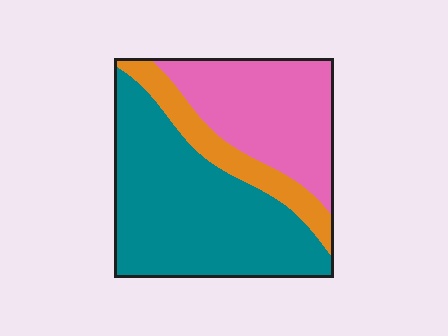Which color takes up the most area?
Teal, at roughly 55%.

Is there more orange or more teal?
Teal.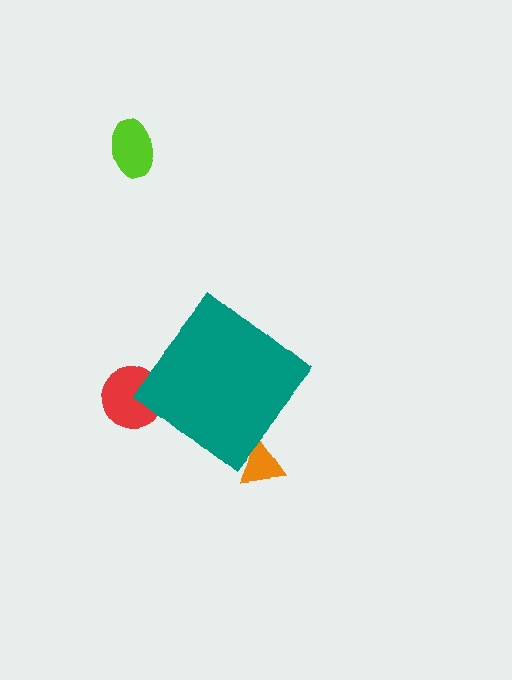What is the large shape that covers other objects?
A teal diamond.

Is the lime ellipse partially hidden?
No, the lime ellipse is fully visible.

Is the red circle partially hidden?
Yes, the red circle is partially hidden behind the teal diamond.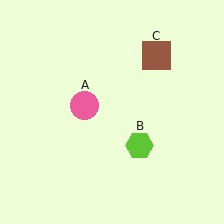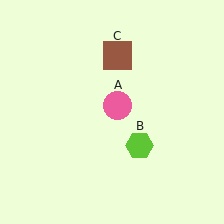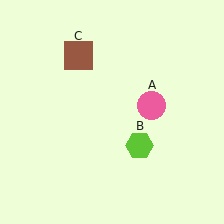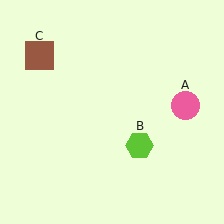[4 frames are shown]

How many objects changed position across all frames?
2 objects changed position: pink circle (object A), brown square (object C).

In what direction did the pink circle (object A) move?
The pink circle (object A) moved right.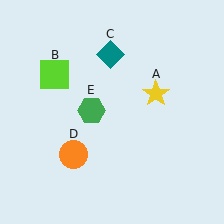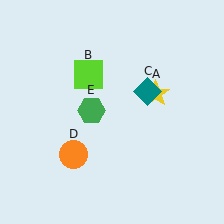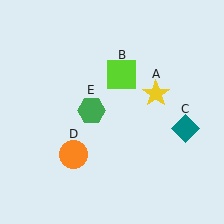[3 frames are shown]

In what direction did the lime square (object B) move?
The lime square (object B) moved right.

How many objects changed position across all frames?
2 objects changed position: lime square (object B), teal diamond (object C).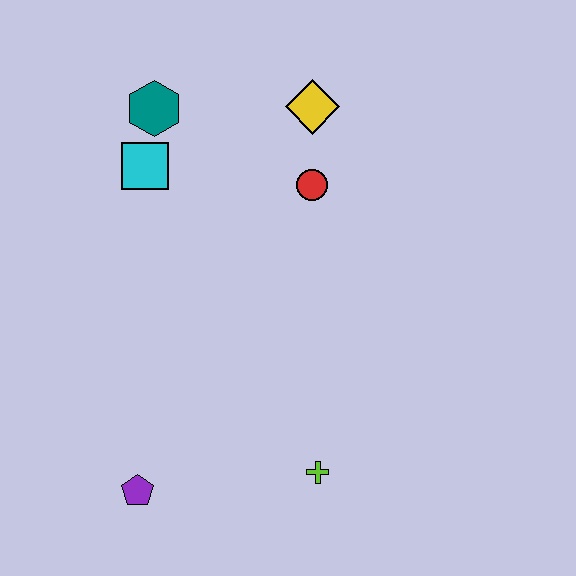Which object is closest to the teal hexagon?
The cyan square is closest to the teal hexagon.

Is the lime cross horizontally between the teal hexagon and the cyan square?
No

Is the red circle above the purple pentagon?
Yes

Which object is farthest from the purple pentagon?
The yellow diamond is farthest from the purple pentagon.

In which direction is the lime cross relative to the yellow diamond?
The lime cross is below the yellow diamond.